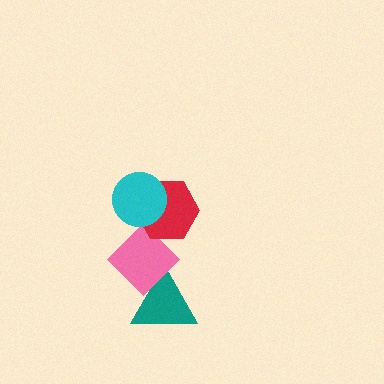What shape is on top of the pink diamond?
The red hexagon is on top of the pink diamond.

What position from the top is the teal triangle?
The teal triangle is 4th from the top.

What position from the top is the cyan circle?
The cyan circle is 1st from the top.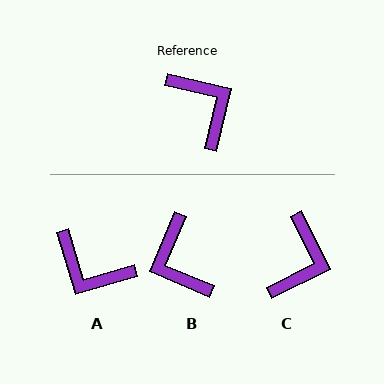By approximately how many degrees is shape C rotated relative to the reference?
Approximately 50 degrees clockwise.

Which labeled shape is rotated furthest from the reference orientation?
B, about 170 degrees away.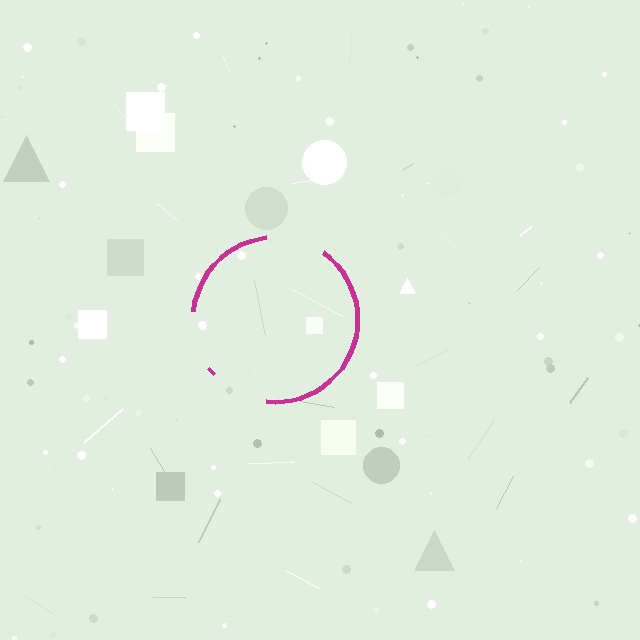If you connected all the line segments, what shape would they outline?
They would outline a circle.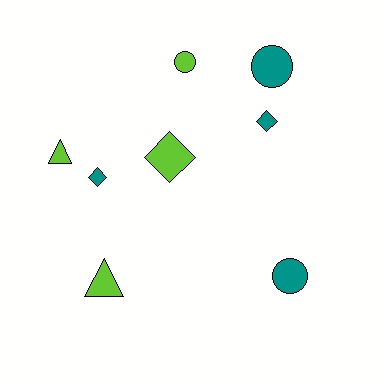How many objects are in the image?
There are 8 objects.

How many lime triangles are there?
There are 2 lime triangles.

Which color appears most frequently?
Lime, with 4 objects.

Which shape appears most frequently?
Circle, with 3 objects.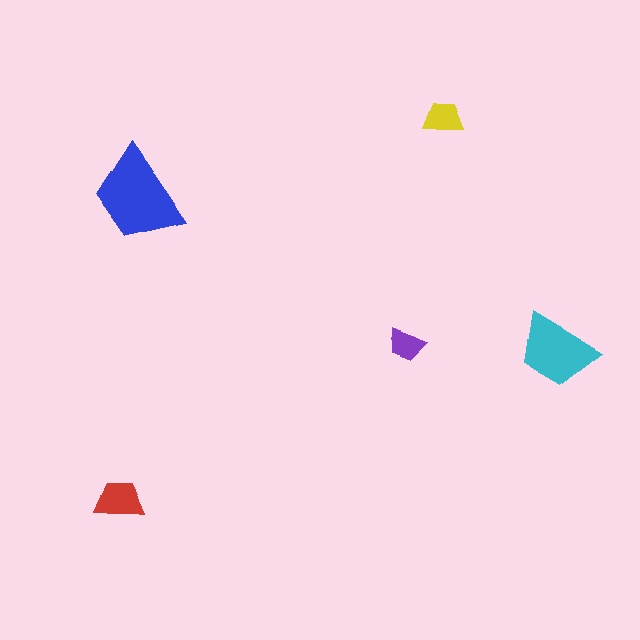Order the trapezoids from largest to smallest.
the blue one, the cyan one, the red one, the yellow one, the purple one.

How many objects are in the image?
There are 5 objects in the image.